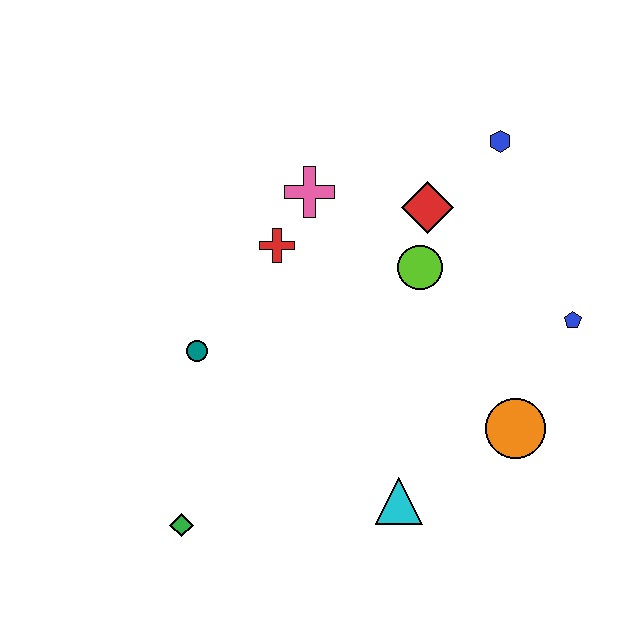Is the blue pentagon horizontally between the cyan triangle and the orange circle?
No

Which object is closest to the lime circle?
The red diamond is closest to the lime circle.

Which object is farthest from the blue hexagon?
The green diamond is farthest from the blue hexagon.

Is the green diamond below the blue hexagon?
Yes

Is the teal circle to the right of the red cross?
No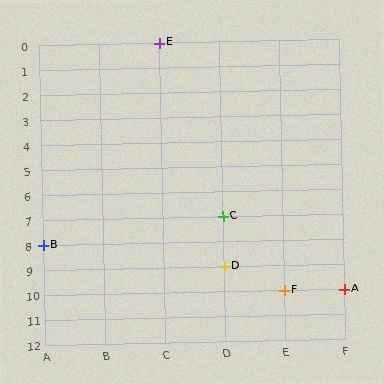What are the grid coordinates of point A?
Point A is at grid coordinates (F, 10).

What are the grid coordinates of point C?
Point C is at grid coordinates (D, 7).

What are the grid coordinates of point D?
Point D is at grid coordinates (D, 9).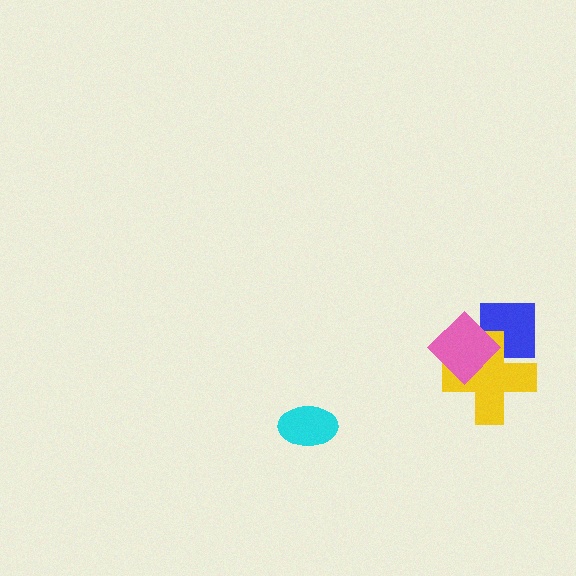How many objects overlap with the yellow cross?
2 objects overlap with the yellow cross.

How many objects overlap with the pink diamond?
2 objects overlap with the pink diamond.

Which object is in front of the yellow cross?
The pink diamond is in front of the yellow cross.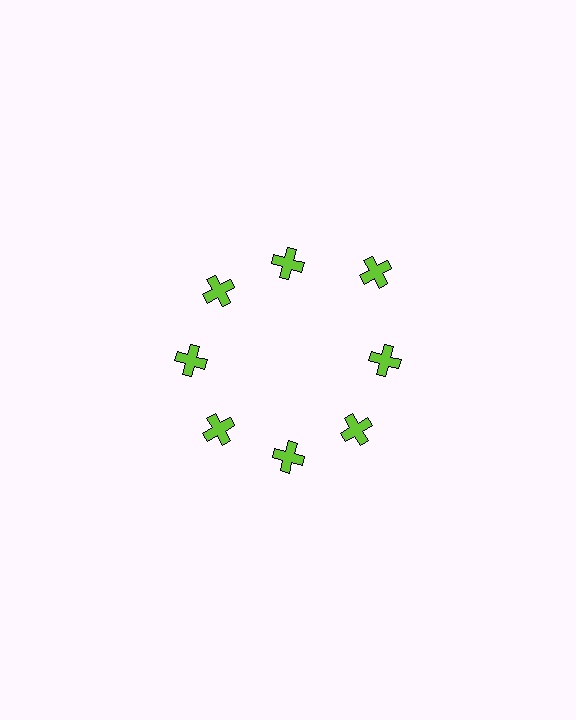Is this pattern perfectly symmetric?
No. The 8 lime crosses are arranged in a ring, but one element near the 2 o'clock position is pushed outward from the center, breaking the 8-fold rotational symmetry.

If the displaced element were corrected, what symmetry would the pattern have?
It would have 8-fold rotational symmetry — the pattern would map onto itself every 45 degrees.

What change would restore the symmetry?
The symmetry would be restored by moving it inward, back onto the ring so that all 8 crosses sit at equal angles and equal distance from the center.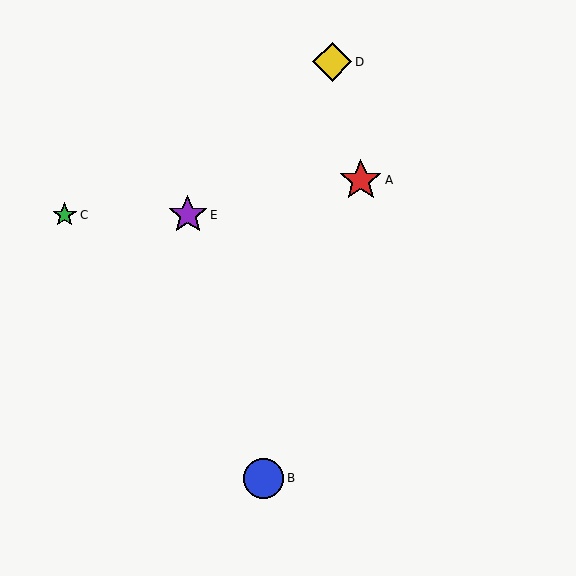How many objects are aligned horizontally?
2 objects (C, E) are aligned horizontally.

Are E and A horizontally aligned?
No, E is at y≈215 and A is at y≈180.